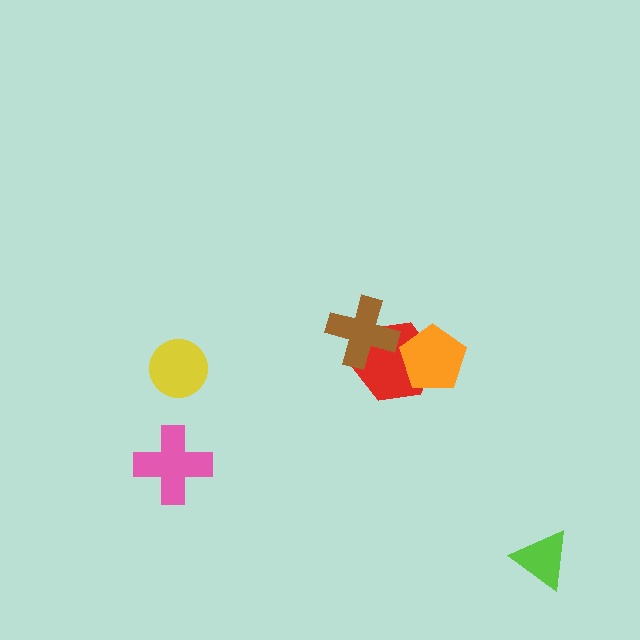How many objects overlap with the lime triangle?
0 objects overlap with the lime triangle.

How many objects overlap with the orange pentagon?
1 object overlaps with the orange pentagon.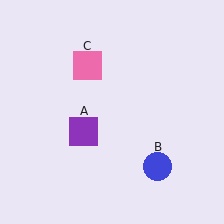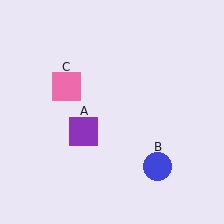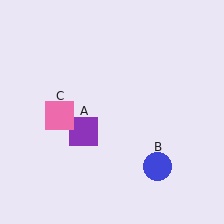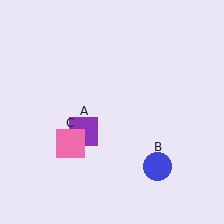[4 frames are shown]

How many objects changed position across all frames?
1 object changed position: pink square (object C).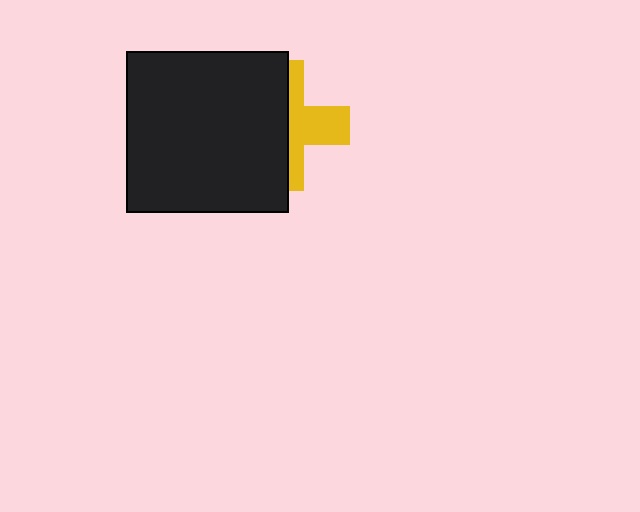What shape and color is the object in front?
The object in front is a black square.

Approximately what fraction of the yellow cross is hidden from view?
Roughly 58% of the yellow cross is hidden behind the black square.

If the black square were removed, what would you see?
You would see the complete yellow cross.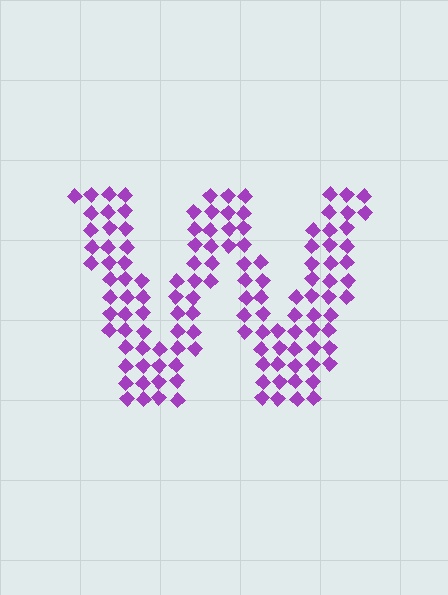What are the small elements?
The small elements are diamonds.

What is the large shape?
The large shape is the letter W.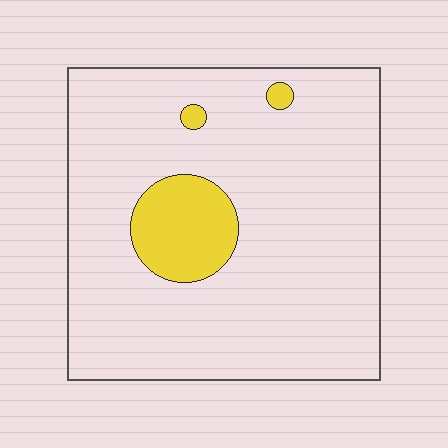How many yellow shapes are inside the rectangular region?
3.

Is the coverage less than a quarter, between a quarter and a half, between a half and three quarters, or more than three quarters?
Less than a quarter.